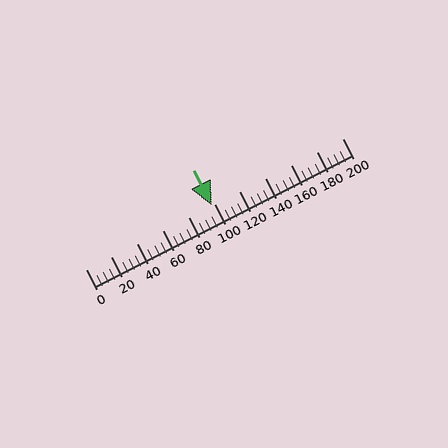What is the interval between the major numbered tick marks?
The major tick marks are spaced 20 units apart.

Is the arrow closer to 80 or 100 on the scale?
The arrow is closer to 100.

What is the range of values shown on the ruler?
The ruler shows values from 0 to 200.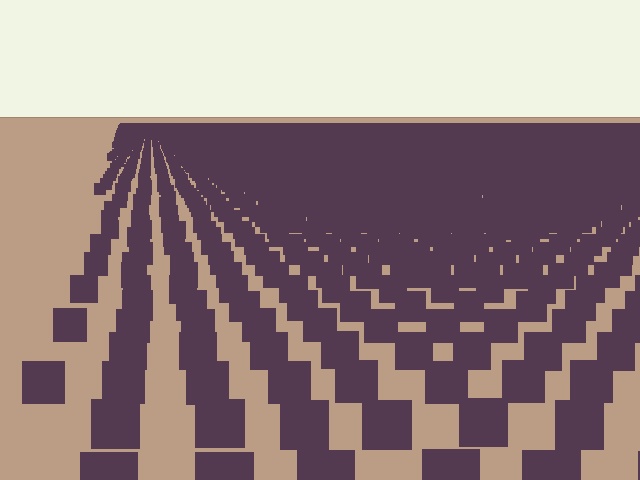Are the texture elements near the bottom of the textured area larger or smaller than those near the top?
Larger. Near the bottom, elements are closer to the viewer and appear at a bigger on-screen size.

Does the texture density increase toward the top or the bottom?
Density increases toward the top.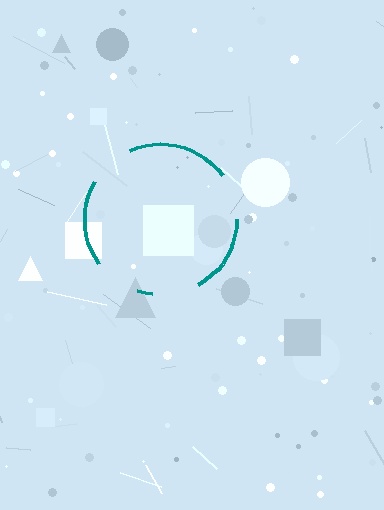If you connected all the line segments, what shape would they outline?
They would outline a circle.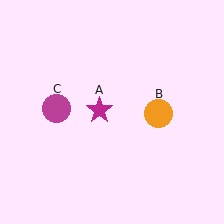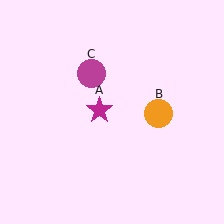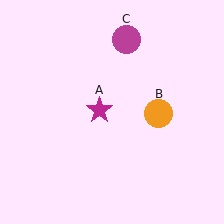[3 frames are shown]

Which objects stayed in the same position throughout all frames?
Magenta star (object A) and orange circle (object B) remained stationary.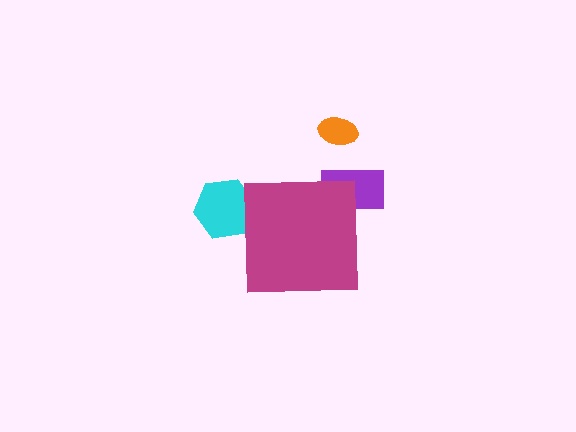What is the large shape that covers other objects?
A magenta square.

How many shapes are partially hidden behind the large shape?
2 shapes are partially hidden.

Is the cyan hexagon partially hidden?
Yes, the cyan hexagon is partially hidden behind the magenta square.